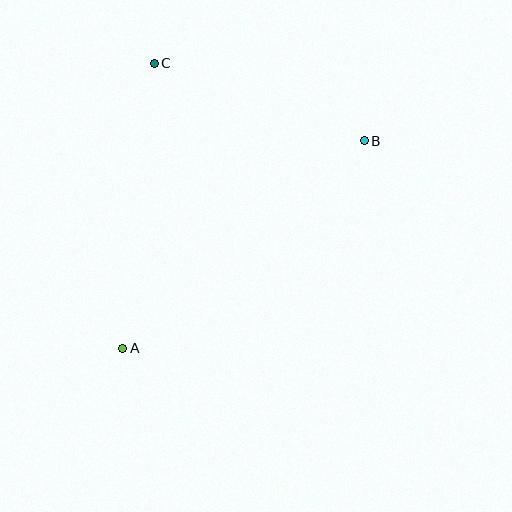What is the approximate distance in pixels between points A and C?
The distance between A and C is approximately 287 pixels.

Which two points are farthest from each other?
Points A and B are farthest from each other.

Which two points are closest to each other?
Points B and C are closest to each other.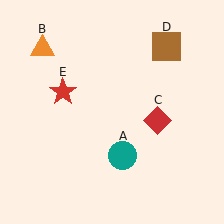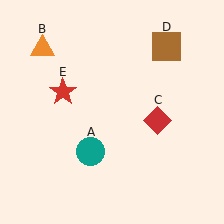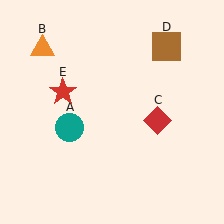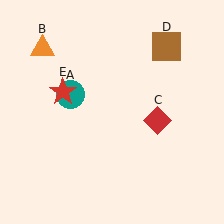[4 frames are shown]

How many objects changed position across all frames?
1 object changed position: teal circle (object A).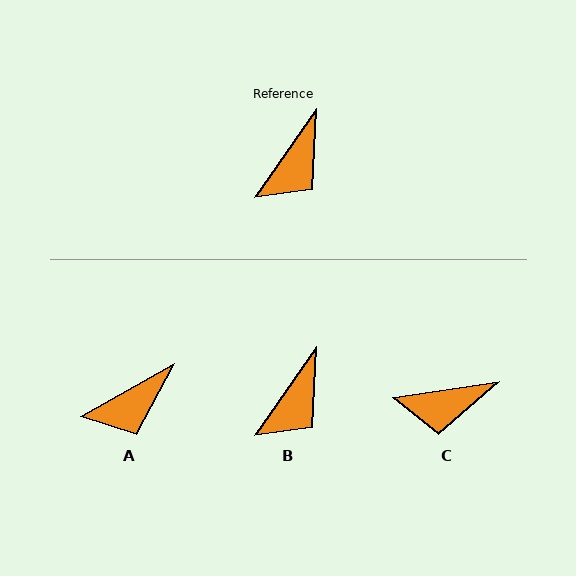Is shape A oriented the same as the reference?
No, it is off by about 25 degrees.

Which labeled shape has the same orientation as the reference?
B.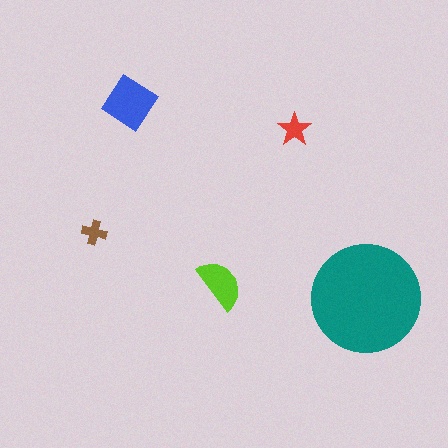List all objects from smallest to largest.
The brown cross, the red star, the lime semicircle, the blue diamond, the teal circle.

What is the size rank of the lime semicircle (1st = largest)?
3rd.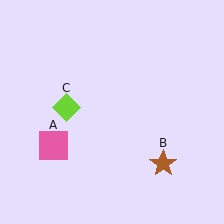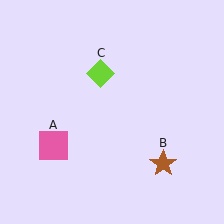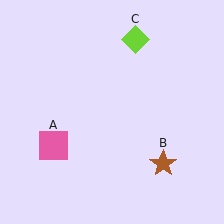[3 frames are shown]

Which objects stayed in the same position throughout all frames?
Pink square (object A) and brown star (object B) remained stationary.